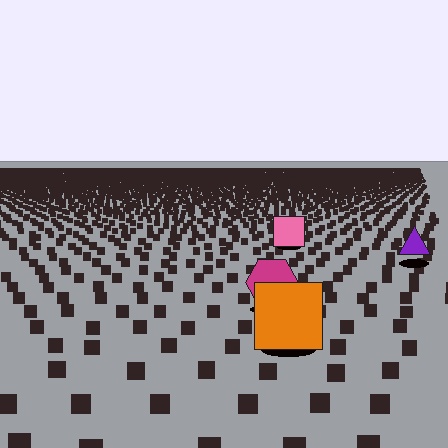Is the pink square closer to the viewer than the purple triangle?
No. The purple triangle is closer — you can tell from the texture gradient: the ground texture is coarser near it.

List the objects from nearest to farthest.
From nearest to farthest: the orange square, the magenta hexagon, the purple triangle, the pink square.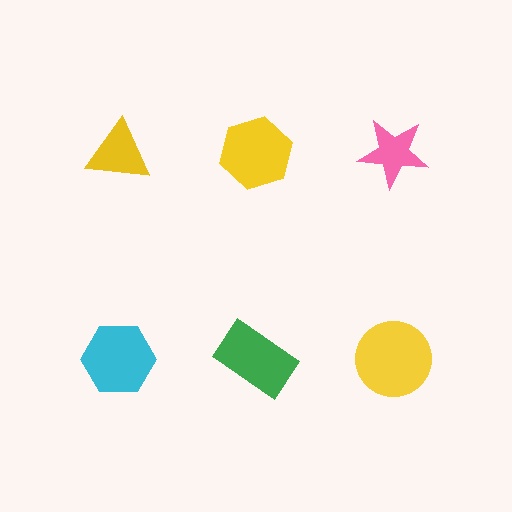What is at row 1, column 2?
A yellow hexagon.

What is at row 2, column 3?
A yellow circle.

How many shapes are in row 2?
3 shapes.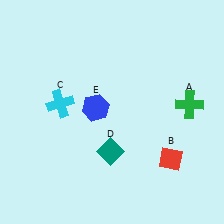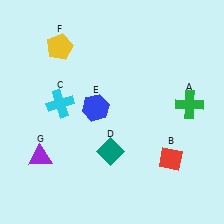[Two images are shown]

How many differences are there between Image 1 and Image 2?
There are 2 differences between the two images.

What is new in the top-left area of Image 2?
A yellow pentagon (F) was added in the top-left area of Image 2.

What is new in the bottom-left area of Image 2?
A purple triangle (G) was added in the bottom-left area of Image 2.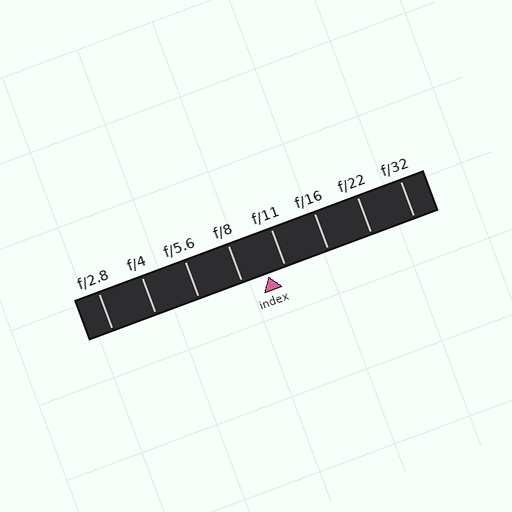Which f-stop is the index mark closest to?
The index mark is closest to f/11.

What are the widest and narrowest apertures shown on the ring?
The widest aperture shown is f/2.8 and the narrowest is f/32.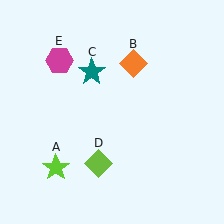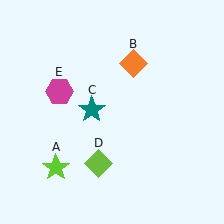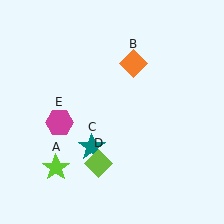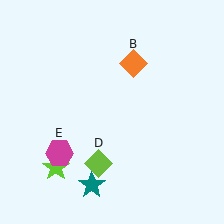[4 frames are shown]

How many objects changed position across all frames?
2 objects changed position: teal star (object C), magenta hexagon (object E).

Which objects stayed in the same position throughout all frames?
Lime star (object A) and orange diamond (object B) and lime diamond (object D) remained stationary.